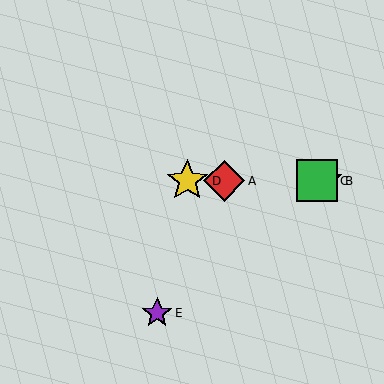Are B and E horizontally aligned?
No, B is at y≈181 and E is at y≈313.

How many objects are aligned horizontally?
4 objects (A, B, C, D) are aligned horizontally.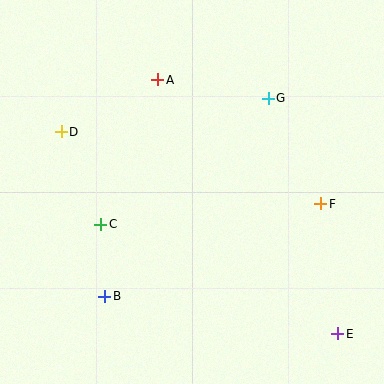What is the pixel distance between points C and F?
The distance between C and F is 221 pixels.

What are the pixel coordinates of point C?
Point C is at (101, 224).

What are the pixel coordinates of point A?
Point A is at (158, 80).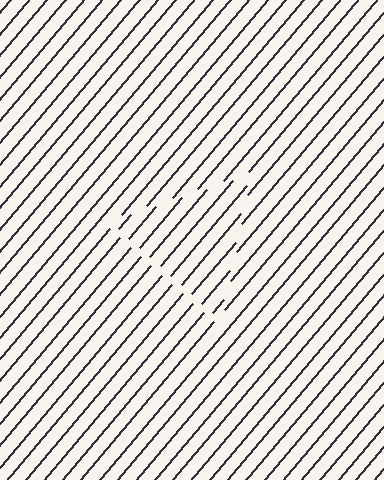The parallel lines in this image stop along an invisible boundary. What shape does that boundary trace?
An illusory triangle. The interior of the shape contains the same grating, shifted by half a period — the contour is defined by the phase discontinuity where line-ends from the inner and outer gratings abut.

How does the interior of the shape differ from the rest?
The interior of the shape contains the same grating, shifted by half a period — the contour is defined by the phase discontinuity where line-ends from the inner and outer gratings abut.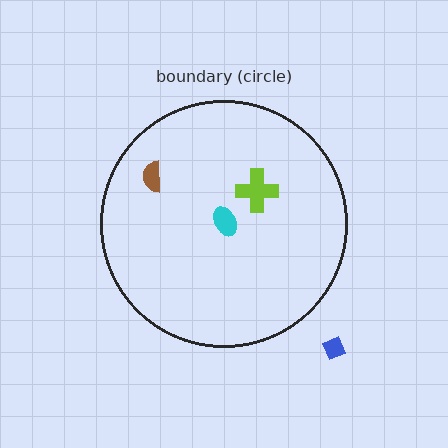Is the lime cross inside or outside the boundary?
Inside.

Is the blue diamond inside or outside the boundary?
Outside.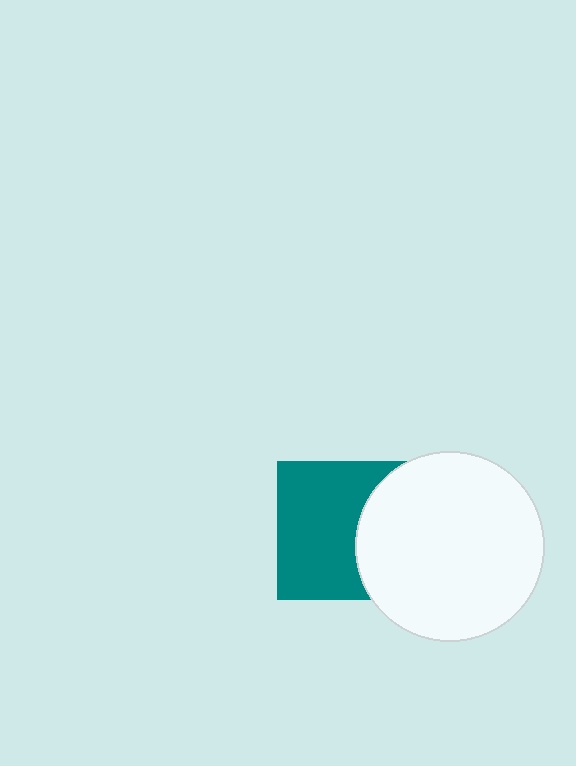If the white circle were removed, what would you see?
You would see the complete teal square.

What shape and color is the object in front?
The object in front is a white circle.